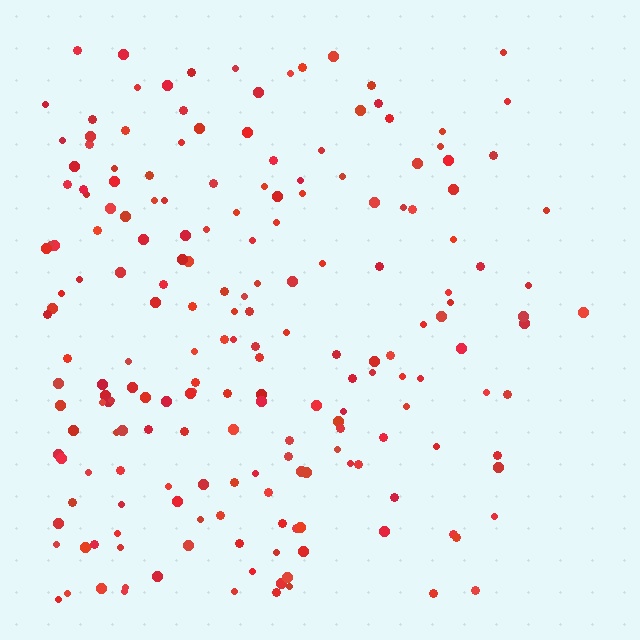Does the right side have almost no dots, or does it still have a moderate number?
Still a moderate number, just noticeably fewer than the left.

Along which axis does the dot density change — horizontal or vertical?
Horizontal.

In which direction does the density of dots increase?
From right to left, with the left side densest.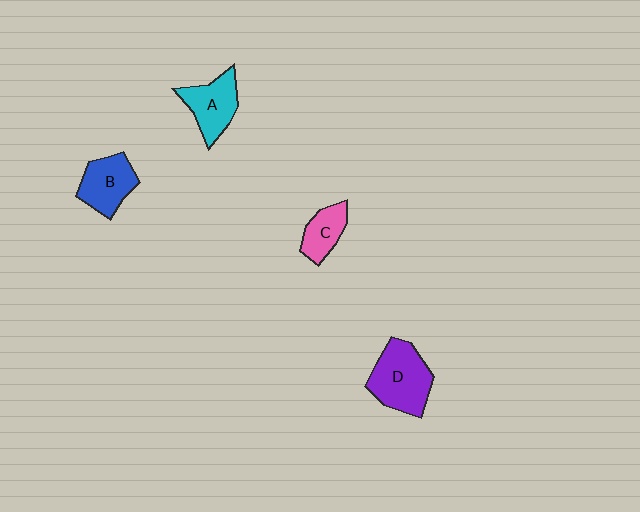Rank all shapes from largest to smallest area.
From largest to smallest: D (purple), A (cyan), B (blue), C (pink).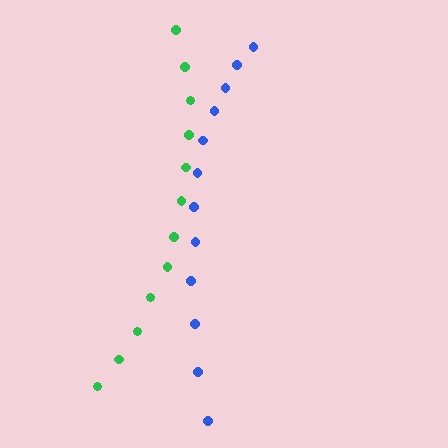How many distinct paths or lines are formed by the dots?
There are 2 distinct paths.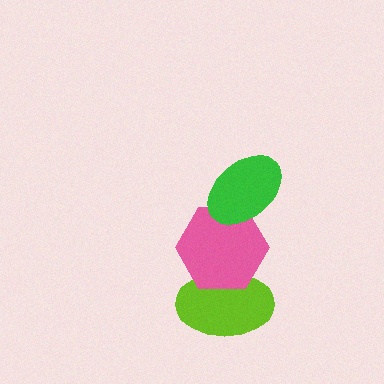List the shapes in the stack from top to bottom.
From top to bottom: the green ellipse, the pink hexagon, the lime ellipse.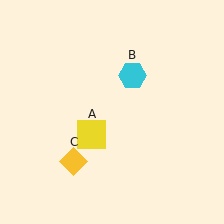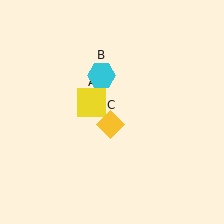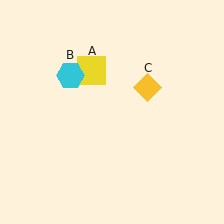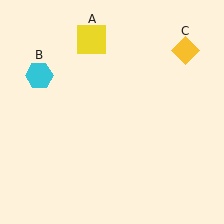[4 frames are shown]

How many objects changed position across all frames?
3 objects changed position: yellow square (object A), cyan hexagon (object B), yellow diamond (object C).